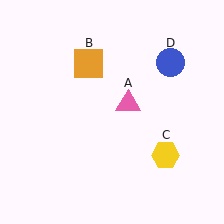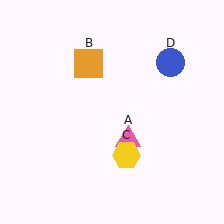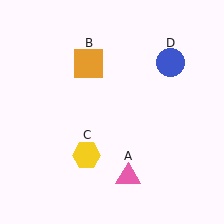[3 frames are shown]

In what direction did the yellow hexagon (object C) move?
The yellow hexagon (object C) moved left.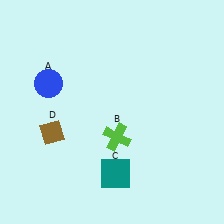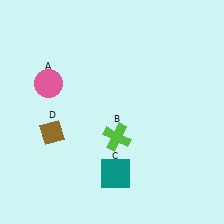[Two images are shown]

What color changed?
The circle (A) changed from blue in Image 1 to pink in Image 2.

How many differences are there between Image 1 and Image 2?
There is 1 difference between the two images.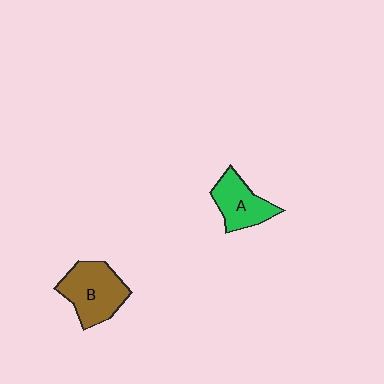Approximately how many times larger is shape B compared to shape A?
Approximately 1.3 times.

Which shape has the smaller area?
Shape A (green).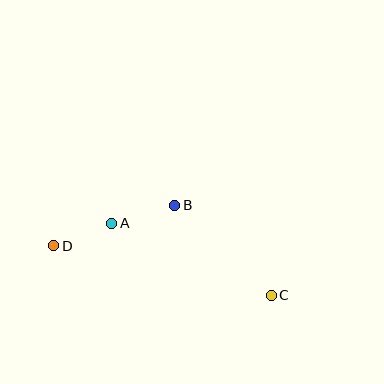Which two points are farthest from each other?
Points C and D are farthest from each other.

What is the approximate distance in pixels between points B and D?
The distance between B and D is approximately 127 pixels.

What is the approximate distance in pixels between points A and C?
The distance between A and C is approximately 175 pixels.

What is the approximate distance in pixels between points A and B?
The distance between A and B is approximately 65 pixels.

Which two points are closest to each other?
Points A and D are closest to each other.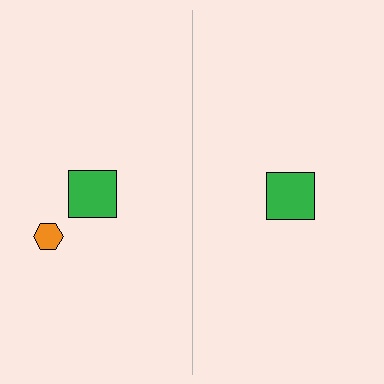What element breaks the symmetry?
A orange hexagon is missing from the right side.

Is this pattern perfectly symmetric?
No, the pattern is not perfectly symmetric. A orange hexagon is missing from the right side.